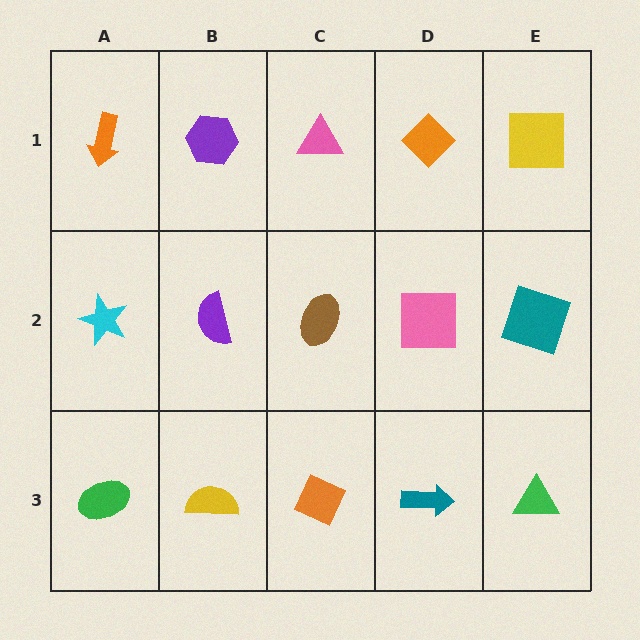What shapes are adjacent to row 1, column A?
A cyan star (row 2, column A), a purple hexagon (row 1, column B).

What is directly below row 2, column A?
A green ellipse.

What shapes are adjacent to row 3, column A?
A cyan star (row 2, column A), a yellow semicircle (row 3, column B).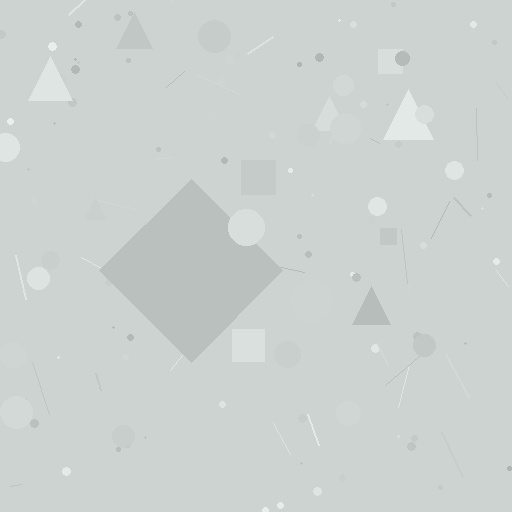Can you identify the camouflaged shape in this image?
The camouflaged shape is a diamond.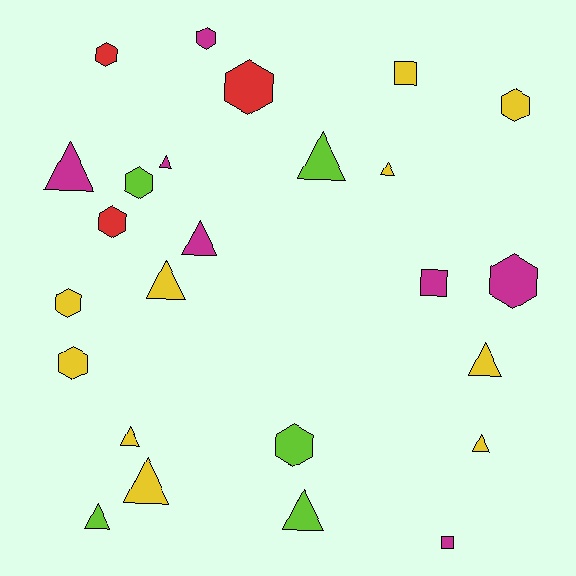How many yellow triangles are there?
There are 6 yellow triangles.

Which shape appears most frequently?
Triangle, with 12 objects.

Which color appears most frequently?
Yellow, with 10 objects.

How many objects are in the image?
There are 25 objects.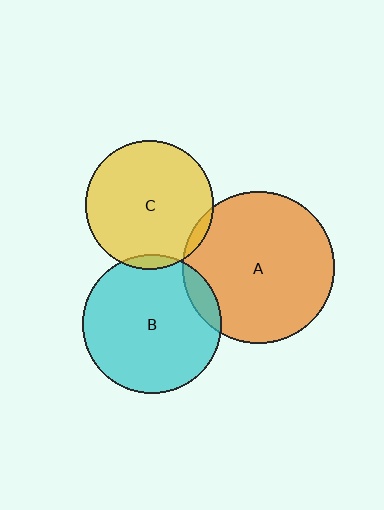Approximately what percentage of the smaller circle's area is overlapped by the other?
Approximately 5%.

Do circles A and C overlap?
Yes.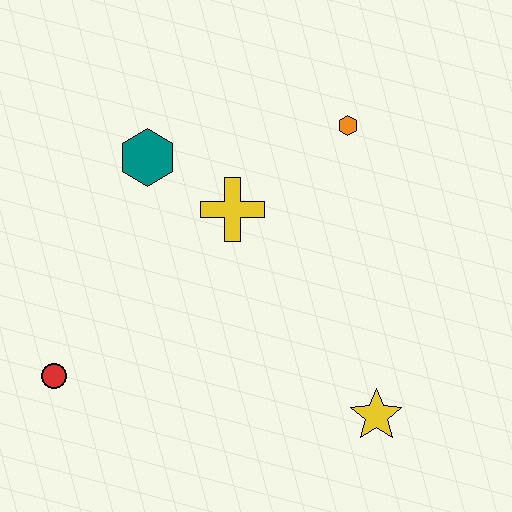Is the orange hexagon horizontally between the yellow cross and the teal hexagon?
No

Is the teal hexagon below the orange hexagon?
Yes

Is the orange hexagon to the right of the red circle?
Yes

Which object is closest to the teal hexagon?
The yellow cross is closest to the teal hexagon.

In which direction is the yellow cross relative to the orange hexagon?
The yellow cross is to the left of the orange hexagon.